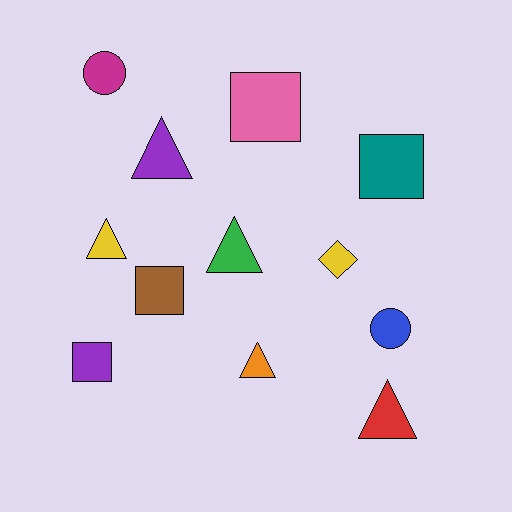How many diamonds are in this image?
There is 1 diamond.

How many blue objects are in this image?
There is 1 blue object.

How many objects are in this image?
There are 12 objects.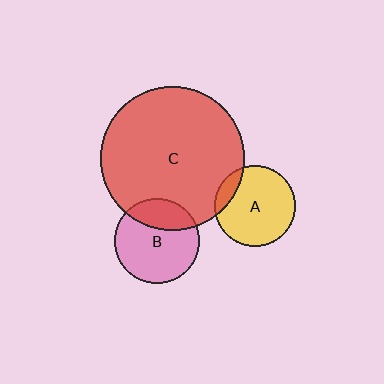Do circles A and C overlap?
Yes.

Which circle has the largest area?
Circle C (red).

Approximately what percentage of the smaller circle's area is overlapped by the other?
Approximately 15%.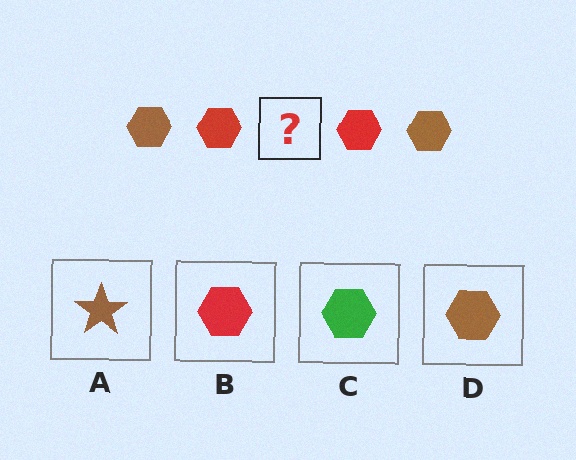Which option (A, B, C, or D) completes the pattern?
D.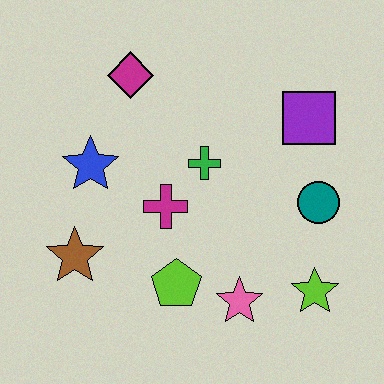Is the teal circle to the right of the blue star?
Yes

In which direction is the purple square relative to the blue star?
The purple square is to the right of the blue star.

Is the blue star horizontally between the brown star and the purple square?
Yes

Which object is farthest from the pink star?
The magenta diamond is farthest from the pink star.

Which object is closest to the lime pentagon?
The pink star is closest to the lime pentagon.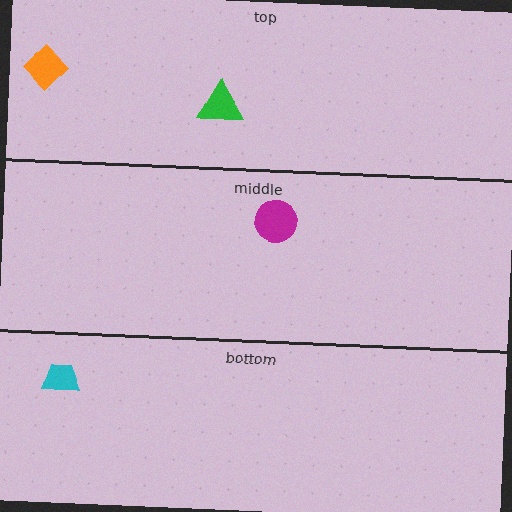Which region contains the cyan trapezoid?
The bottom region.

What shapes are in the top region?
The orange diamond, the green triangle.